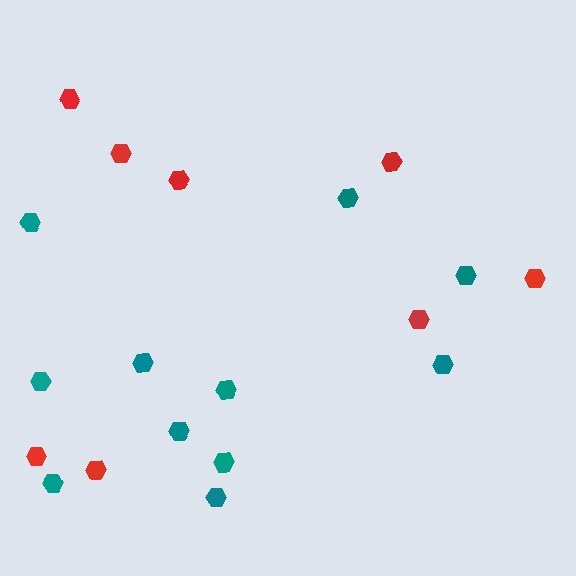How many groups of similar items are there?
There are 2 groups: one group of red hexagons (8) and one group of teal hexagons (11).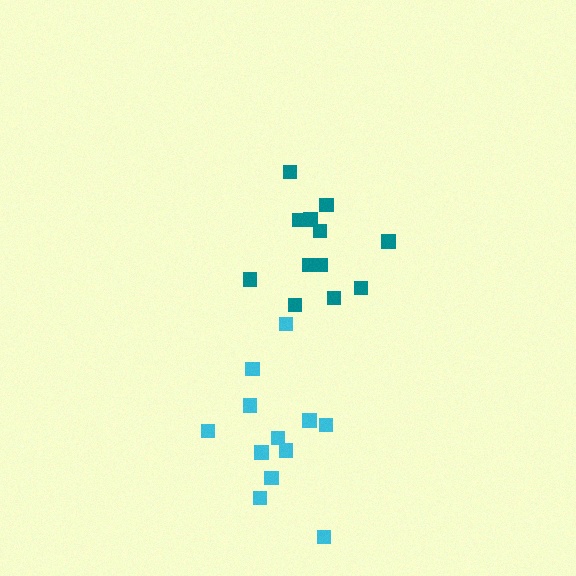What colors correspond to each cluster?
The clusters are colored: teal, cyan.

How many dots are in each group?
Group 1: 12 dots, Group 2: 12 dots (24 total).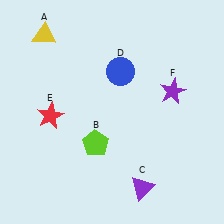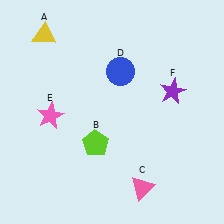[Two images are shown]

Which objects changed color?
C changed from purple to pink. E changed from red to pink.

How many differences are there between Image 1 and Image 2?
There are 2 differences between the two images.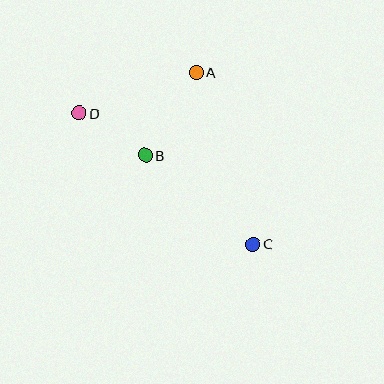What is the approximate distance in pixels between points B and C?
The distance between B and C is approximately 140 pixels.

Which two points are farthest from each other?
Points C and D are farthest from each other.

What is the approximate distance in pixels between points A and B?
The distance between A and B is approximately 97 pixels.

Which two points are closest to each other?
Points B and D are closest to each other.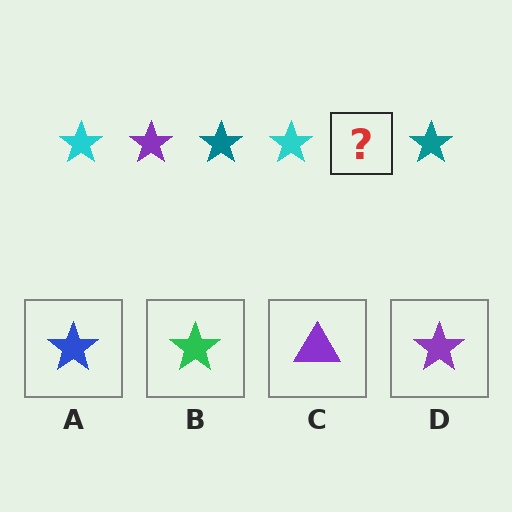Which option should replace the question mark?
Option D.